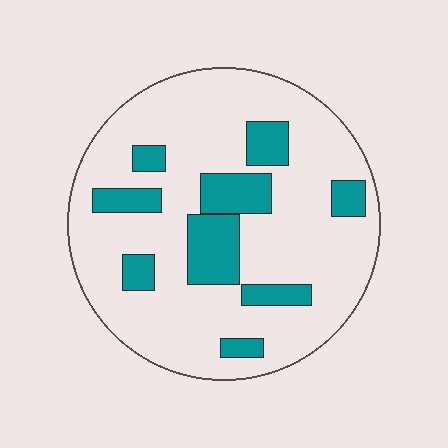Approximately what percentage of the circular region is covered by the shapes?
Approximately 20%.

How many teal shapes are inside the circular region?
9.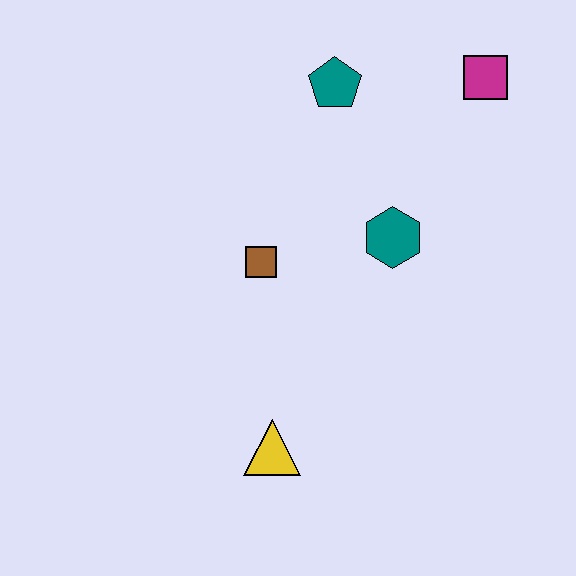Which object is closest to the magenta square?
The teal pentagon is closest to the magenta square.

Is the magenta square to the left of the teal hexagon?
No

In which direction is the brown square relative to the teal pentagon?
The brown square is below the teal pentagon.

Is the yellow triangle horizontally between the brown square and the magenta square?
Yes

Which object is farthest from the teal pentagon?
The yellow triangle is farthest from the teal pentagon.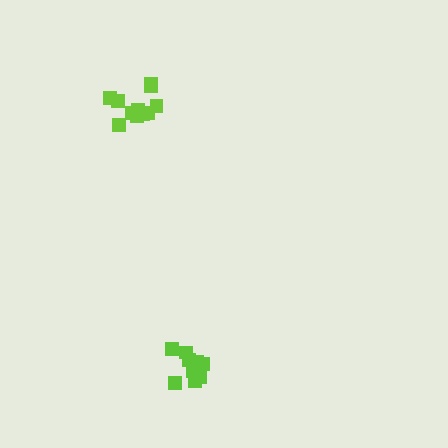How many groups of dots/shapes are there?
There are 2 groups.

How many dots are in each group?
Group 1: 9 dots, Group 2: 11 dots (20 total).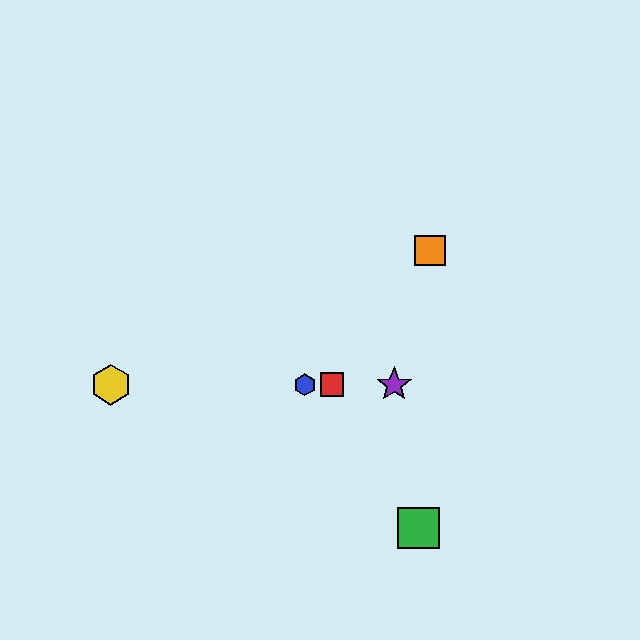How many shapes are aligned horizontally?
4 shapes (the red square, the blue hexagon, the yellow hexagon, the purple star) are aligned horizontally.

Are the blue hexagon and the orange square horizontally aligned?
No, the blue hexagon is at y≈385 and the orange square is at y≈250.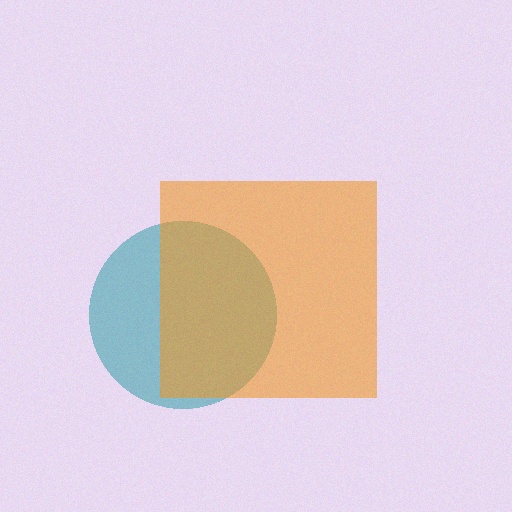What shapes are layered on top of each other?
The layered shapes are: a teal circle, an orange square.